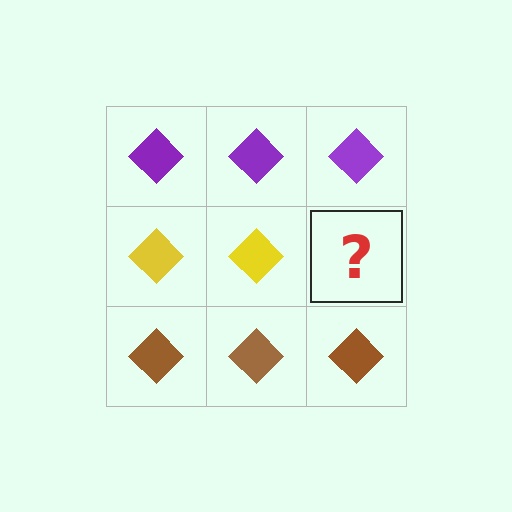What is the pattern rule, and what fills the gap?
The rule is that each row has a consistent color. The gap should be filled with a yellow diamond.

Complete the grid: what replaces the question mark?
The question mark should be replaced with a yellow diamond.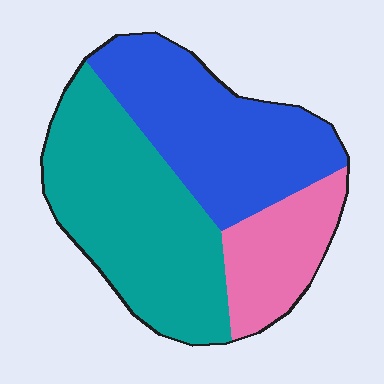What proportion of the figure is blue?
Blue covers 37% of the figure.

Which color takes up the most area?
Teal, at roughly 45%.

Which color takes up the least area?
Pink, at roughly 20%.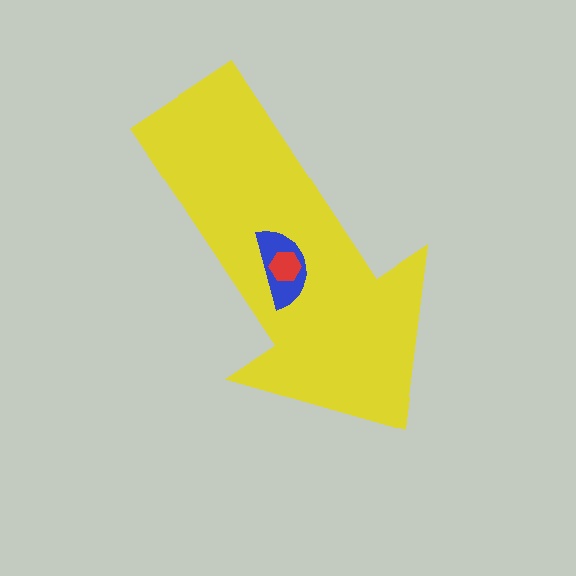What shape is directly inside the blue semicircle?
The red hexagon.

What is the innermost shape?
The red hexagon.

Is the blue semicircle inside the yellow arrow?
Yes.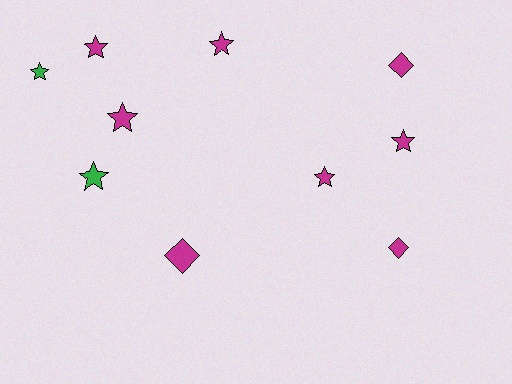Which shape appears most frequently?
Star, with 7 objects.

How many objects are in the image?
There are 10 objects.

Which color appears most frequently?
Magenta, with 8 objects.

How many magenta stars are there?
There are 5 magenta stars.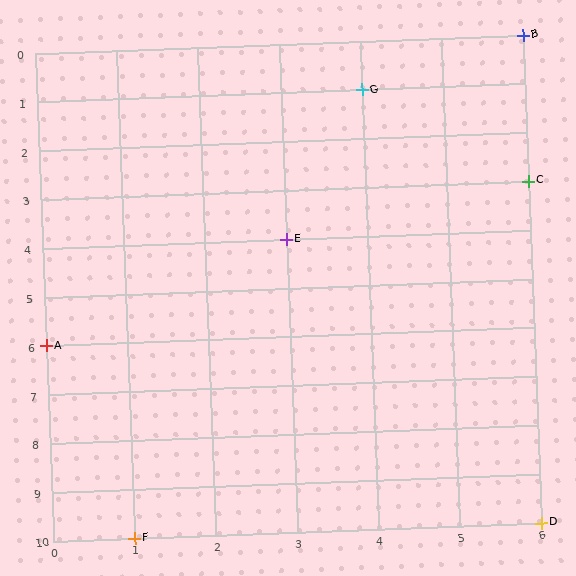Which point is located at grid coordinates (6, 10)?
Point D is at (6, 10).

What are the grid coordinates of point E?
Point E is at grid coordinates (3, 4).